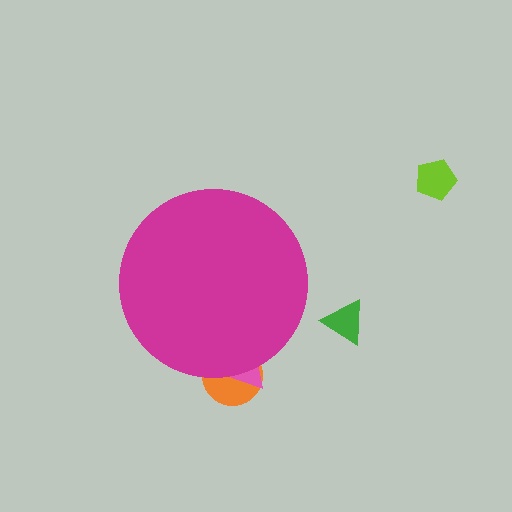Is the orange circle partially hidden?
Yes, the orange circle is partially hidden behind the magenta circle.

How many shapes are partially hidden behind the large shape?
2 shapes are partially hidden.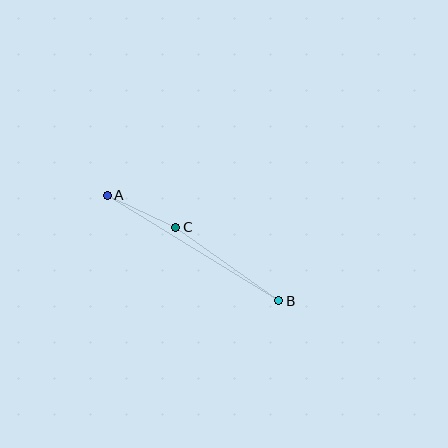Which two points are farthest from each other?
Points A and B are farthest from each other.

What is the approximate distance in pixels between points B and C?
The distance between B and C is approximately 126 pixels.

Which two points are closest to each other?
Points A and C are closest to each other.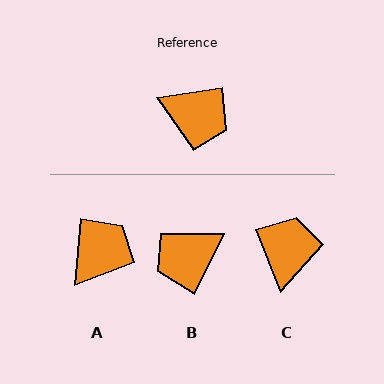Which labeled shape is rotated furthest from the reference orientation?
B, about 125 degrees away.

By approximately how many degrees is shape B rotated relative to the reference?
Approximately 125 degrees clockwise.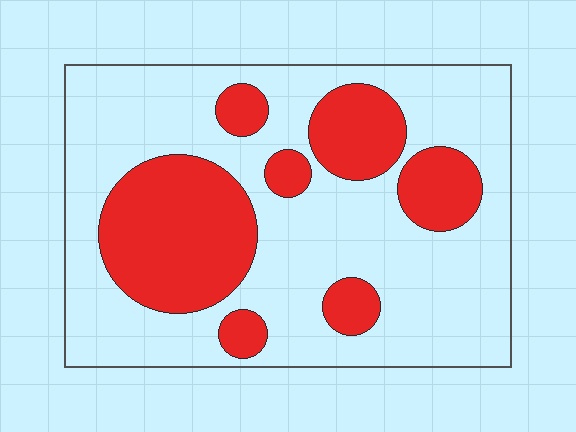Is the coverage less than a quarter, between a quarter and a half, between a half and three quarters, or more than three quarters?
Between a quarter and a half.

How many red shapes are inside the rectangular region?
7.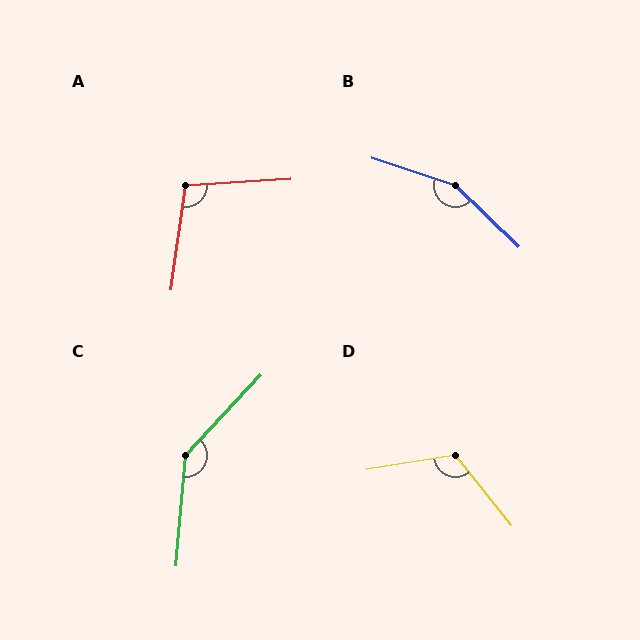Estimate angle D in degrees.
Approximately 119 degrees.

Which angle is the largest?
B, at approximately 154 degrees.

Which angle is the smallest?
A, at approximately 101 degrees.